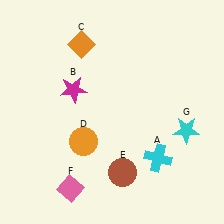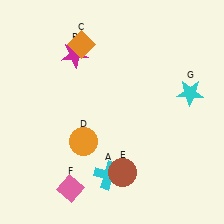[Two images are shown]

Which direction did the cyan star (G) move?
The cyan star (G) moved up.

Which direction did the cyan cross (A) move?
The cyan cross (A) moved left.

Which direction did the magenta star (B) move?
The magenta star (B) moved up.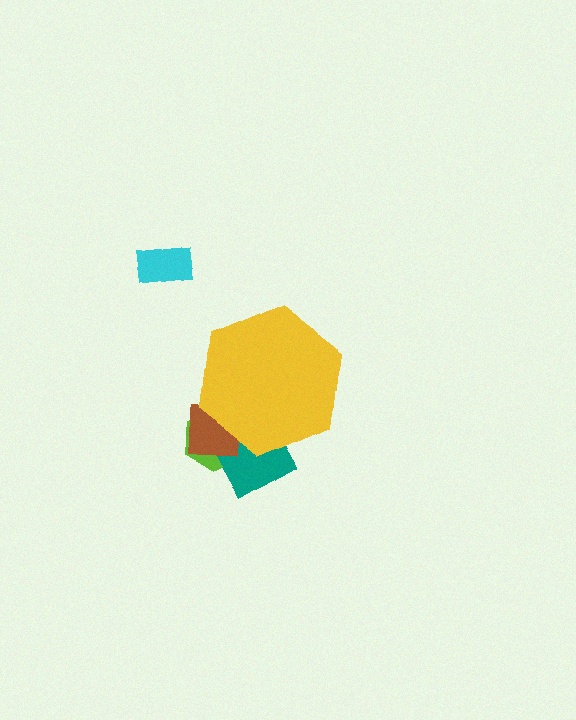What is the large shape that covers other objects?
A yellow hexagon.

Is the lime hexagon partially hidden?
Yes, the lime hexagon is partially hidden behind the yellow hexagon.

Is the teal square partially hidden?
Yes, the teal square is partially hidden behind the yellow hexagon.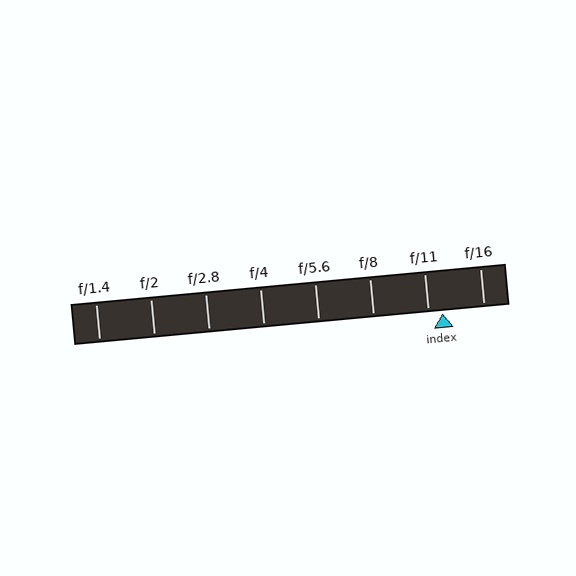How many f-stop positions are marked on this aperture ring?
There are 8 f-stop positions marked.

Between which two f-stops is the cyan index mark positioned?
The index mark is between f/11 and f/16.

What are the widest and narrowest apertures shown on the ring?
The widest aperture shown is f/1.4 and the narrowest is f/16.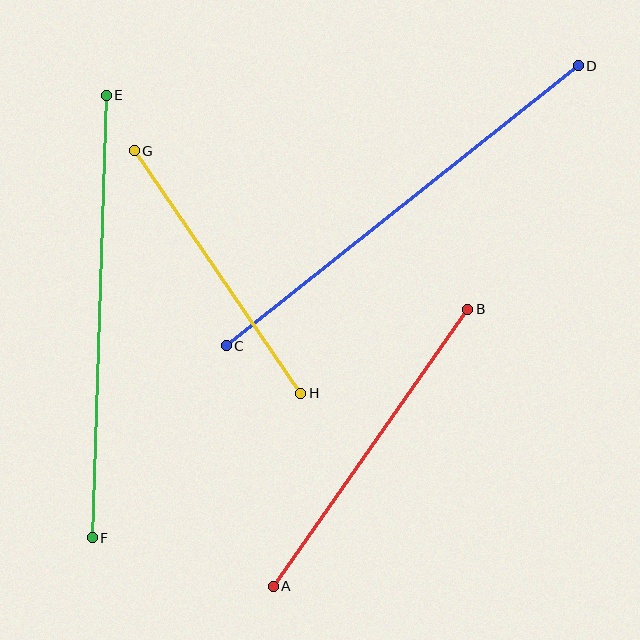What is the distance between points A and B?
The distance is approximately 339 pixels.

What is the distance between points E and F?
The distance is approximately 443 pixels.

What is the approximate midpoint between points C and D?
The midpoint is at approximately (402, 206) pixels.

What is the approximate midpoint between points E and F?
The midpoint is at approximately (99, 316) pixels.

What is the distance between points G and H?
The distance is approximately 294 pixels.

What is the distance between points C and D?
The distance is approximately 450 pixels.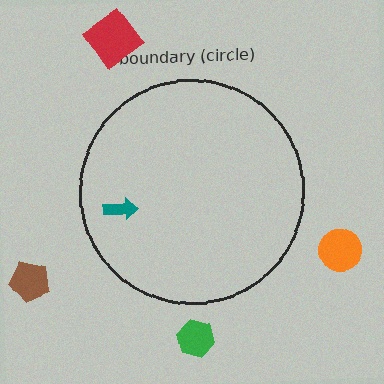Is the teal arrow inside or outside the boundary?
Inside.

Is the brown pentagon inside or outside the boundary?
Outside.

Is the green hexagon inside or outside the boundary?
Outside.